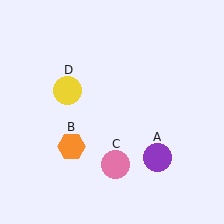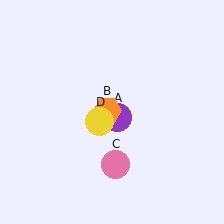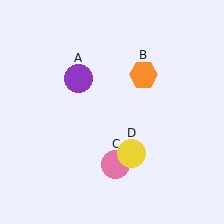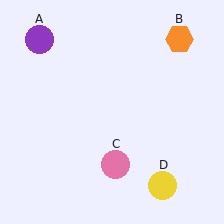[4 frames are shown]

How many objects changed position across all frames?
3 objects changed position: purple circle (object A), orange hexagon (object B), yellow circle (object D).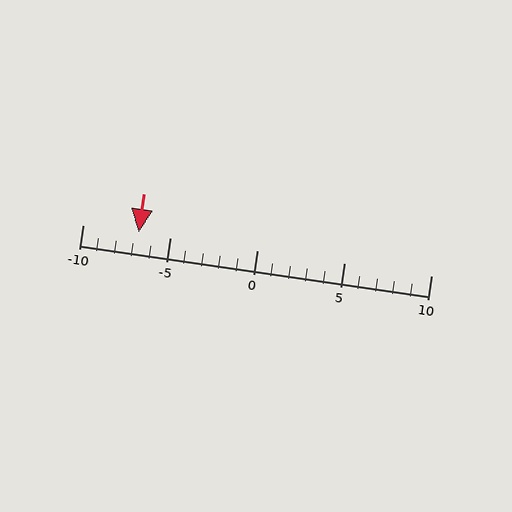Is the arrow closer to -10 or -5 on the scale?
The arrow is closer to -5.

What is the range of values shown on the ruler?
The ruler shows values from -10 to 10.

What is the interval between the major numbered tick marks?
The major tick marks are spaced 5 units apart.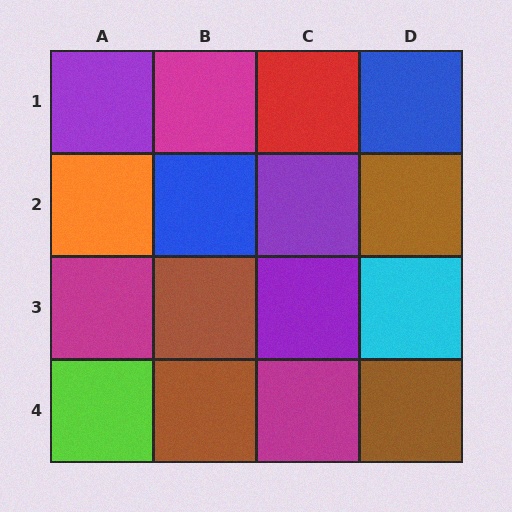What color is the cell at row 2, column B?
Blue.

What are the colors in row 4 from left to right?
Lime, brown, magenta, brown.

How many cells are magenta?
3 cells are magenta.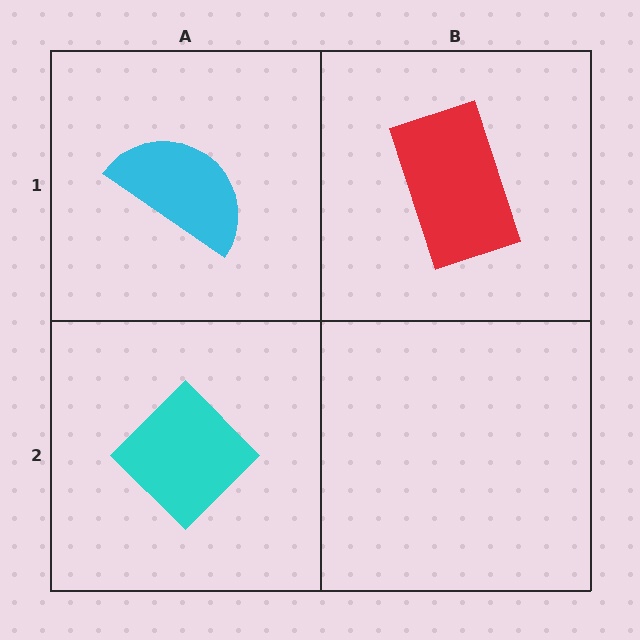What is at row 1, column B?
A red rectangle.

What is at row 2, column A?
A cyan diamond.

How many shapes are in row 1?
2 shapes.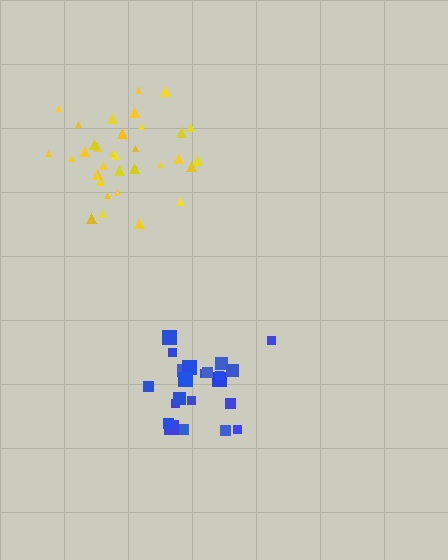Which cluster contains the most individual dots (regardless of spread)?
Yellow (34).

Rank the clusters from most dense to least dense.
blue, yellow.